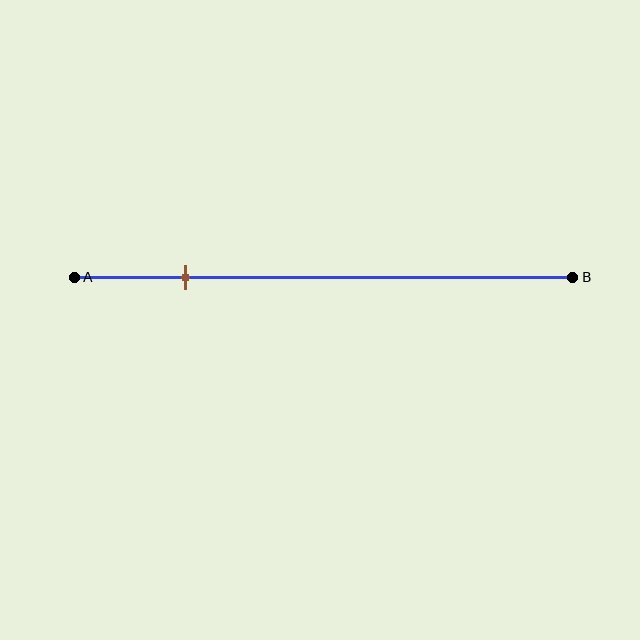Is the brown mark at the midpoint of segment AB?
No, the mark is at about 20% from A, not at the 50% midpoint.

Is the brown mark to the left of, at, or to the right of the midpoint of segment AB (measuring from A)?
The brown mark is to the left of the midpoint of segment AB.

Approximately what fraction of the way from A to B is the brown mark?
The brown mark is approximately 20% of the way from A to B.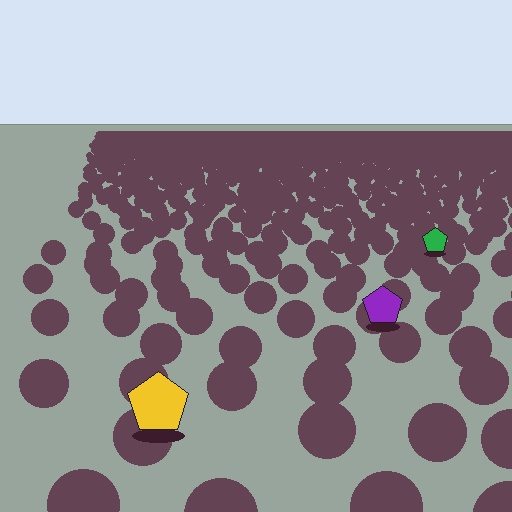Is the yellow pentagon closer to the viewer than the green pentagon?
Yes. The yellow pentagon is closer — you can tell from the texture gradient: the ground texture is coarser near it.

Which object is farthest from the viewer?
The green pentagon is farthest from the viewer. It appears smaller and the ground texture around it is denser.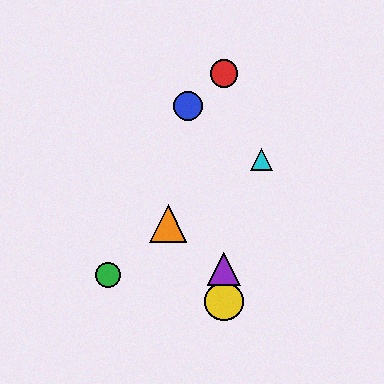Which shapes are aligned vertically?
The red circle, the yellow circle, the purple triangle are aligned vertically.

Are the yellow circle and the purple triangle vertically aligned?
Yes, both are at x≈224.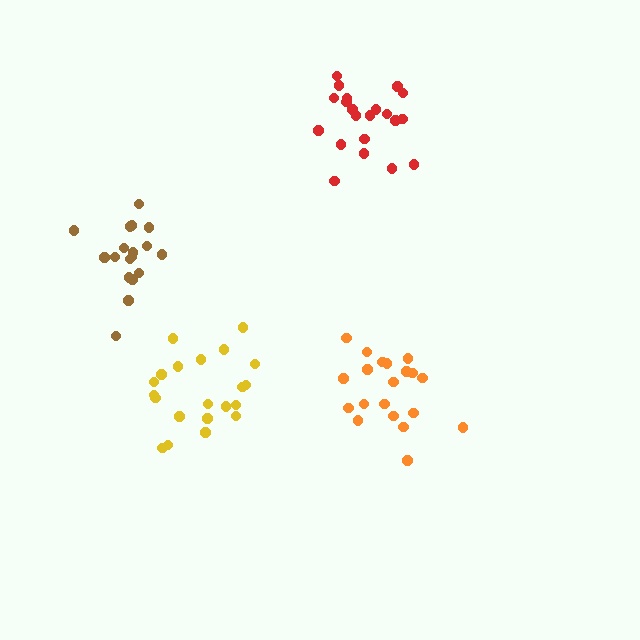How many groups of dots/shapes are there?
There are 4 groups.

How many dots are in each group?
Group 1: 18 dots, Group 2: 21 dots, Group 3: 20 dots, Group 4: 21 dots (80 total).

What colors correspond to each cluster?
The clusters are colored: brown, red, orange, yellow.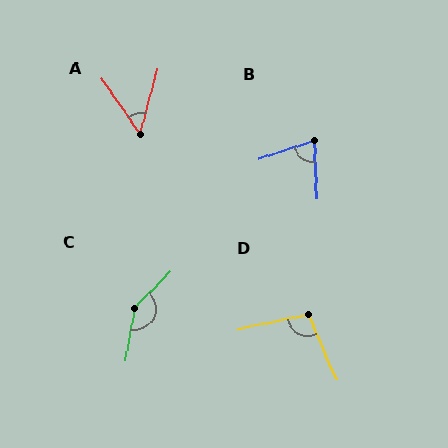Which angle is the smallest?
A, at approximately 49 degrees.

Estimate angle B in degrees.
Approximately 74 degrees.